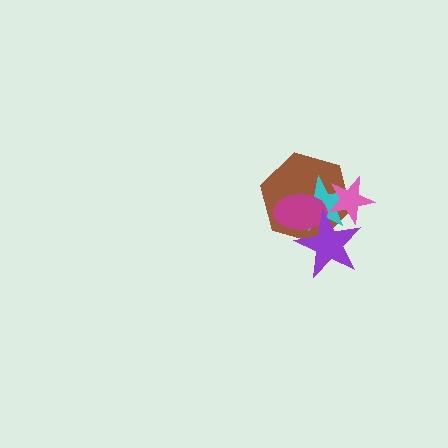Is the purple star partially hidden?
No, no other shape covers it.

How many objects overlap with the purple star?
4 objects overlap with the purple star.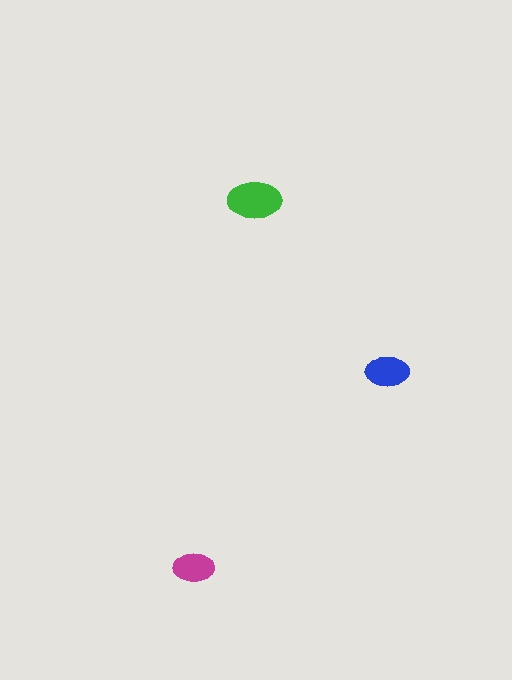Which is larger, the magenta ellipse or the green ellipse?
The green one.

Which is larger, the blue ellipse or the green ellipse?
The green one.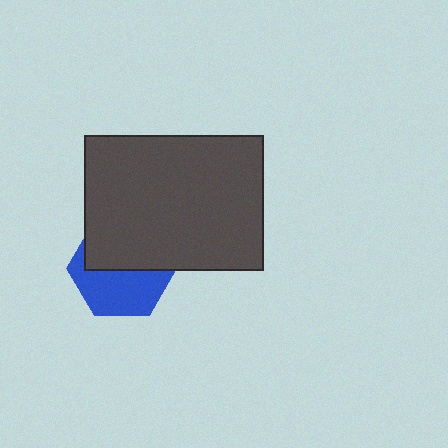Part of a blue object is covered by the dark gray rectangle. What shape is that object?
It is a hexagon.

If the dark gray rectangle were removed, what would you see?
You would see the complete blue hexagon.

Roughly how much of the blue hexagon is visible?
About half of it is visible (roughly 49%).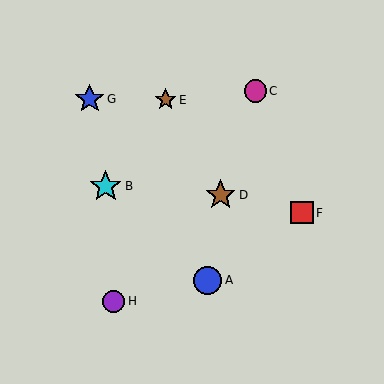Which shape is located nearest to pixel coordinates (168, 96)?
The brown star (labeled E) at (166, 100) is nearest to that location.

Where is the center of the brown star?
The center of the brown star is at (221, 195).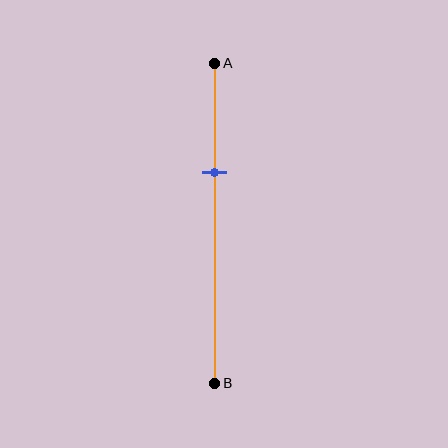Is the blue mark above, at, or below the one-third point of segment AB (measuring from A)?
The blue mark is approximately at the one-third point of segment AB.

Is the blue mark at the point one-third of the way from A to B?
Yes, the mark is approximately at the one-third point.